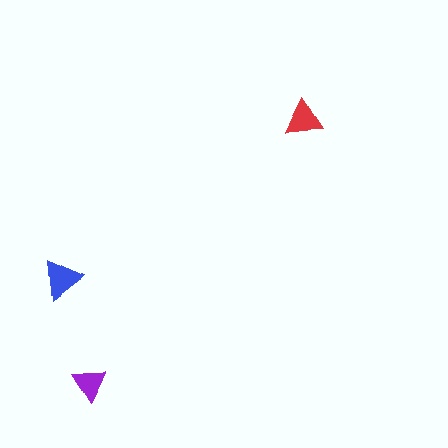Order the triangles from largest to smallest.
the blue one, the red one, the purple one.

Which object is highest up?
The red triangle is topmost.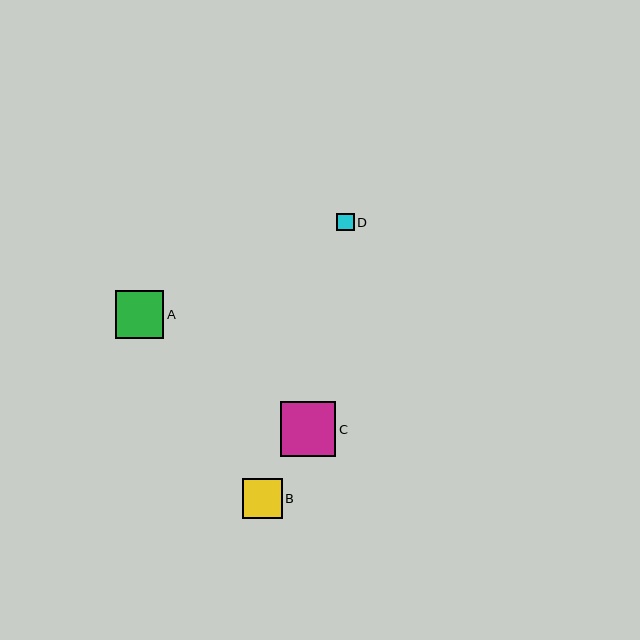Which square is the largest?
Square C is the largest with a size of approximately 55 pixels.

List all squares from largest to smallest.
From largest to smallest: C, A, B, D.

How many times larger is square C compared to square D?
Square C is approximately 3.1 times the size of square D.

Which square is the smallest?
Square D is the smallest with a size of approximately 18 pixels.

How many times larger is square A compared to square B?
Square A is approximately 1.2 times the size of square B.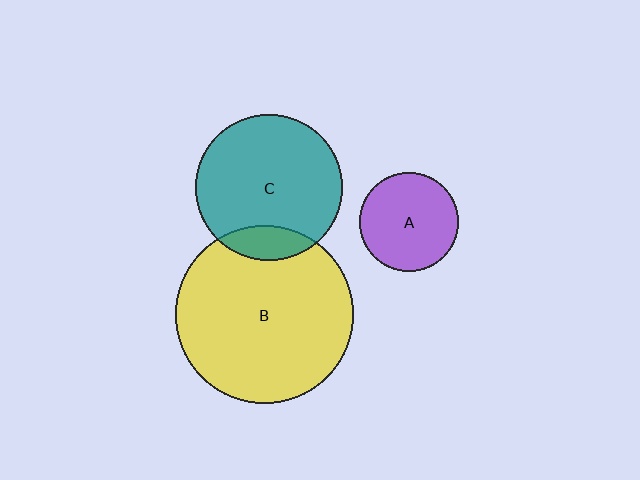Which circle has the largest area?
Circle B (yellow).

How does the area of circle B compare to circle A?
Approximately 3.2 times.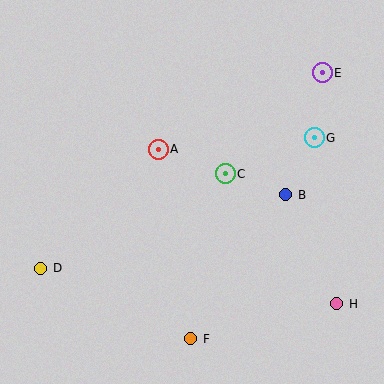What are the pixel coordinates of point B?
Point B is at (286, 195).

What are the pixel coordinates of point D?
Point D is at (41, 268).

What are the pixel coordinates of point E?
Point E is at (322, 73).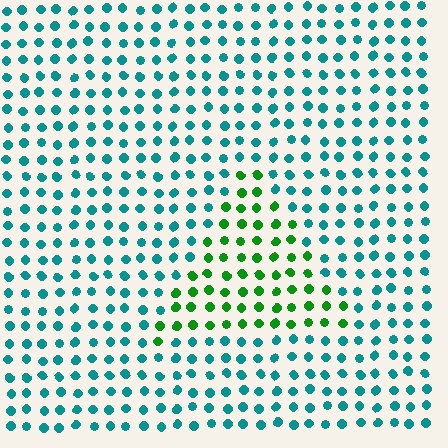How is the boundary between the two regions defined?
The boundary is defined purely by a slight shift in hue (about 54 degrees). Spacing, size, and orientation are identical on both sides.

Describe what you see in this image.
The image is filled with small teal elements in a uniform arrangement. A triangle-shaped region is visible where the elements are tinted to a slightly different hue, forming a subtle color boundary.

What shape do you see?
I see a triangle.